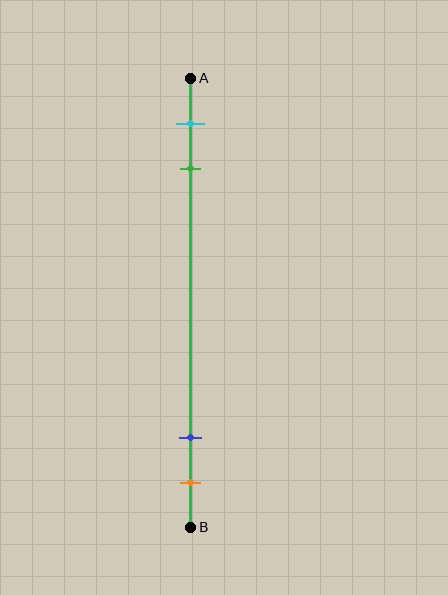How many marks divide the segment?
There are 4 marks dividing the segment.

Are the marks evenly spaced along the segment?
No, the marks are not evenly spaced.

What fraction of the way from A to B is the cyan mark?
The cyan mark is approximately 10% (0.1) of the way from A to B.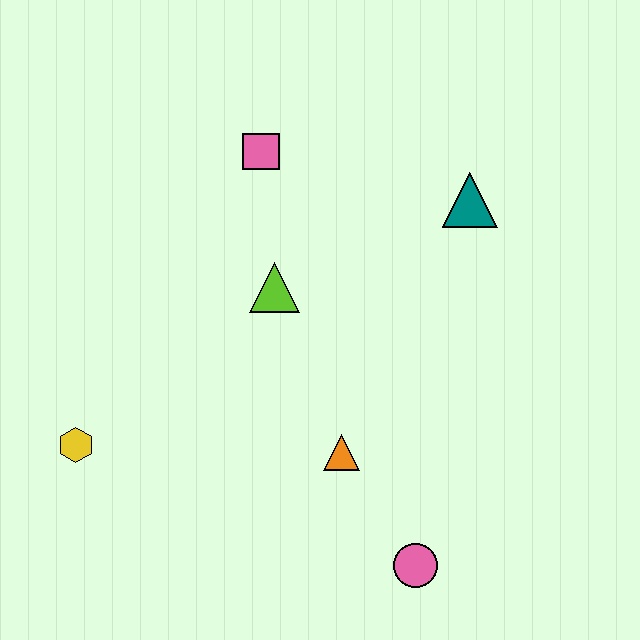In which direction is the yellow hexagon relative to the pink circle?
The yellow hexagon is to the left of the pink circle.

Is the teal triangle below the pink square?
Yes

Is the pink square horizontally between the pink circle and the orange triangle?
No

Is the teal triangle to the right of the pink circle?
Yes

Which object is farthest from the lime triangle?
The pink circle is farthest from the lime triangle.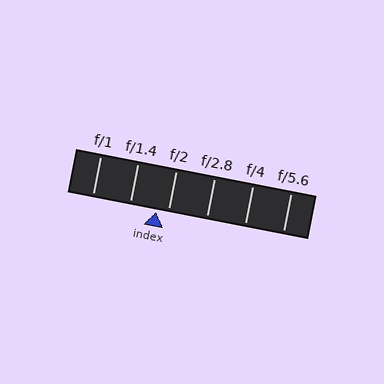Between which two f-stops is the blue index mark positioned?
The index mark is between f/1.4 and f/2.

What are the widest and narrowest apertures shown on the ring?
The widest aperture shown is f/1 and the narrowest is f/5.6.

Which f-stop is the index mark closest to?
The index mark is closest to f/2.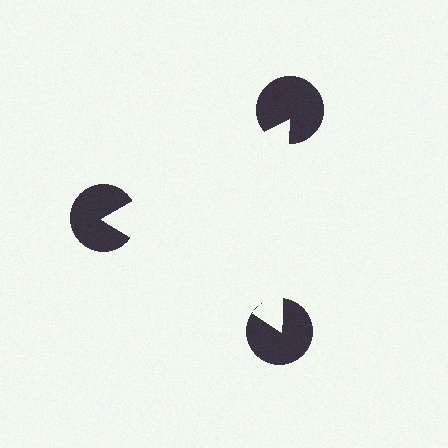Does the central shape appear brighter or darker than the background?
It typically appears slightly brighter than the background, even though no actual brightness change is drawn.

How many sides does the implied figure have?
3 sides.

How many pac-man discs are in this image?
There are 3 — one at each vertex of the illusory triangle.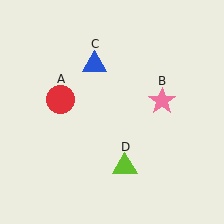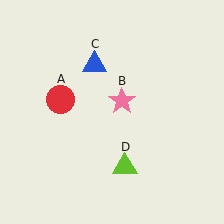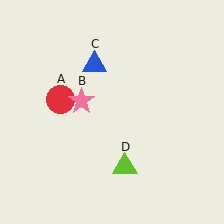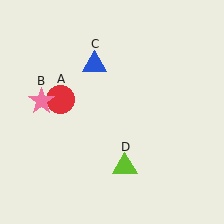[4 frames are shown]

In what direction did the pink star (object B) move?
The pink star (object B) moved left.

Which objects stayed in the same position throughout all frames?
Red circle (object A) and blue triangle (object C) and lime triangle (object D) remained stationary.